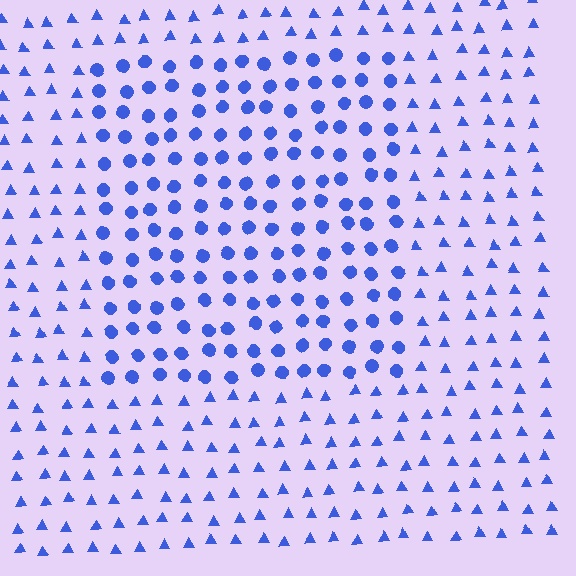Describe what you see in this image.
The image is filled with small blue elements arranged in a uniform grid. A rectangle-shaped region contains circles, while the surrounding area contains triangles. The boundary is defined purely by the change in element shape.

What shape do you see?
I see a rectangle.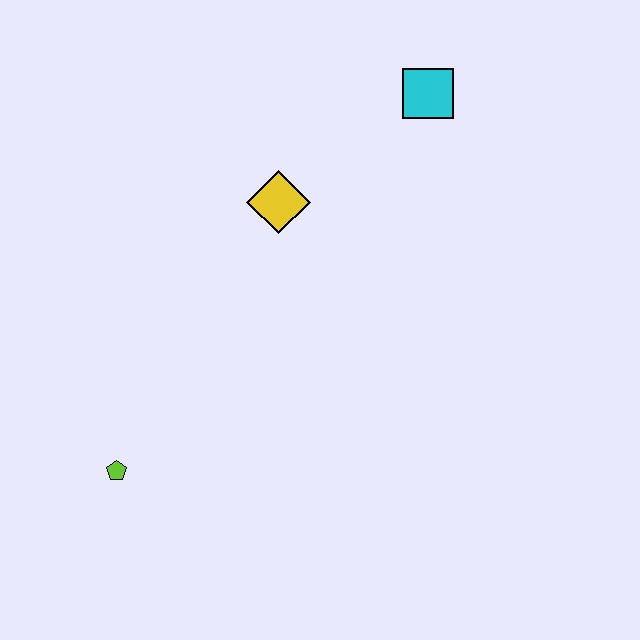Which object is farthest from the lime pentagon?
The cyan square is farthest from the lime pentagon.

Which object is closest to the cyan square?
The yellow diamond is closest to the cyan square.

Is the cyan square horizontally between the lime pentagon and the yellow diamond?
No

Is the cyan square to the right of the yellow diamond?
Yes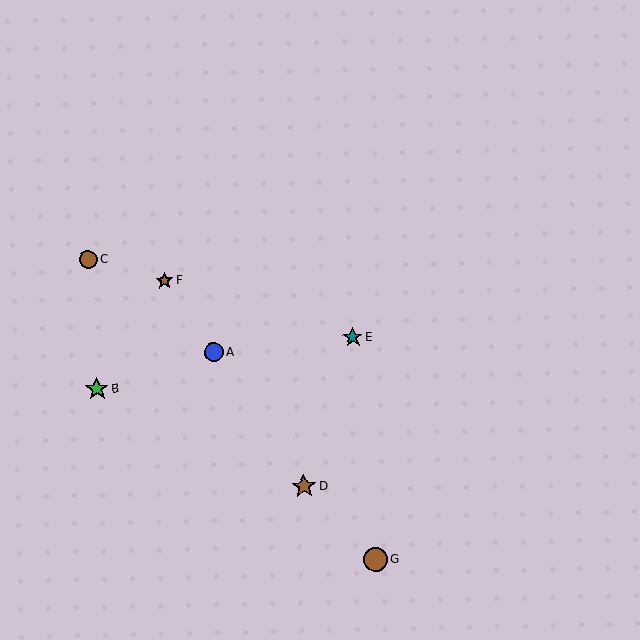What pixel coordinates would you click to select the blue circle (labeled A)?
Click at (213, 352) to select the blue circle A.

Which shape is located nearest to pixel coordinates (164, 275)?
The brown star (labeled F) at (165, 281) is nearest to that location.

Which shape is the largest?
The brown circle (labeled G) is the largest.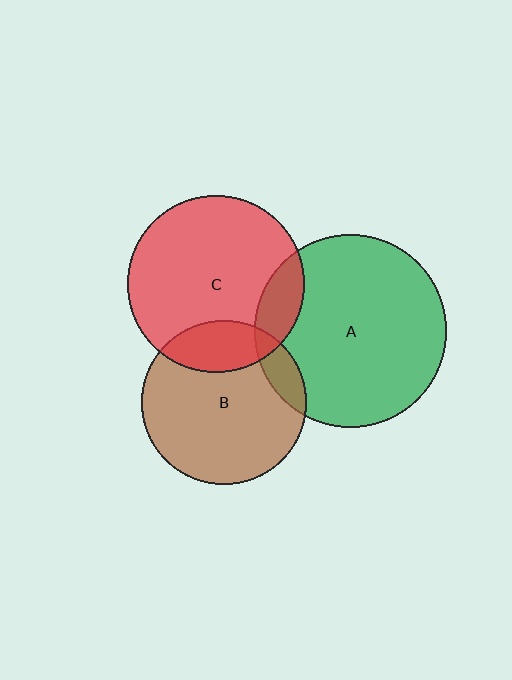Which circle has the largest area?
Circle A (green).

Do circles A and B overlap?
Yes.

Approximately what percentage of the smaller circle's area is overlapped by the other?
Approximately 10%.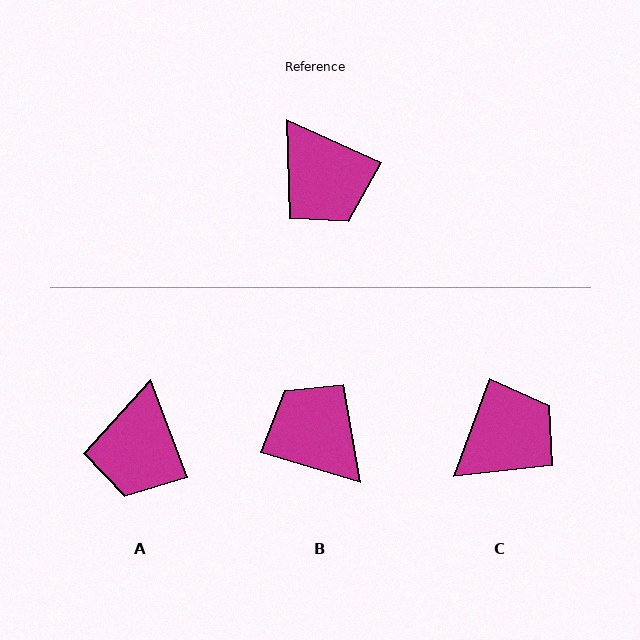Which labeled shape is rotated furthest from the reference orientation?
B, about 172 degrees away.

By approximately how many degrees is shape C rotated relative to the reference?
Approximately 95 degrees counter-clockwise.